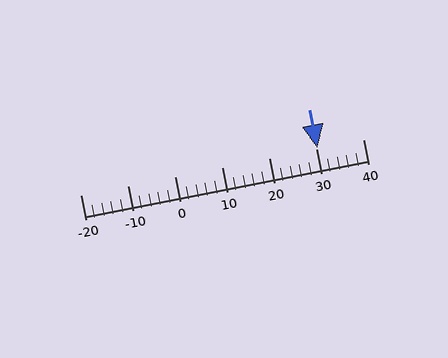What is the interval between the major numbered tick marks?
The major tick marks are spaced 10 units apart.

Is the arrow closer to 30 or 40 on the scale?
The arrow is closer to 30.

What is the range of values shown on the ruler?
The ruler shows values from -20 to 40.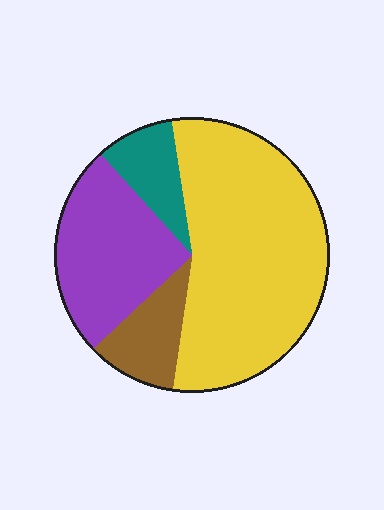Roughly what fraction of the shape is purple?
Purple covers around 25% of the shape.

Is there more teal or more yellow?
Yellow.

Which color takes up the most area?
Yellow, at roughly 55%.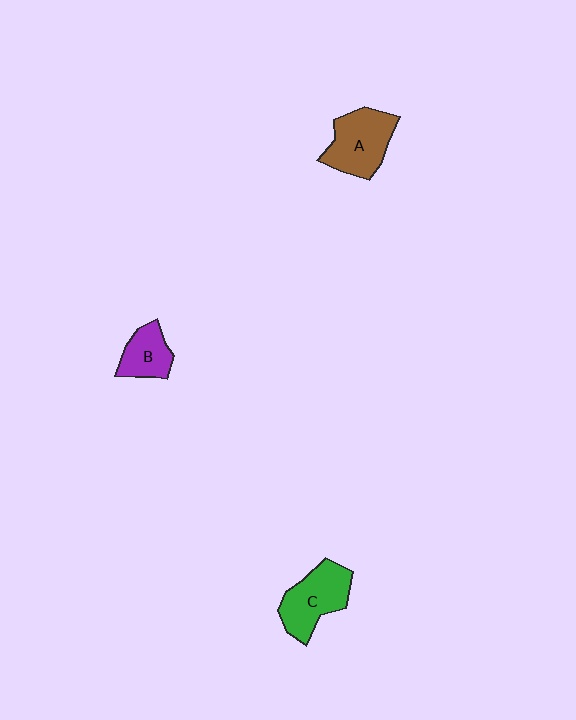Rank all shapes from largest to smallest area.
From largest to smallest: A (brown), C (green), B (purple).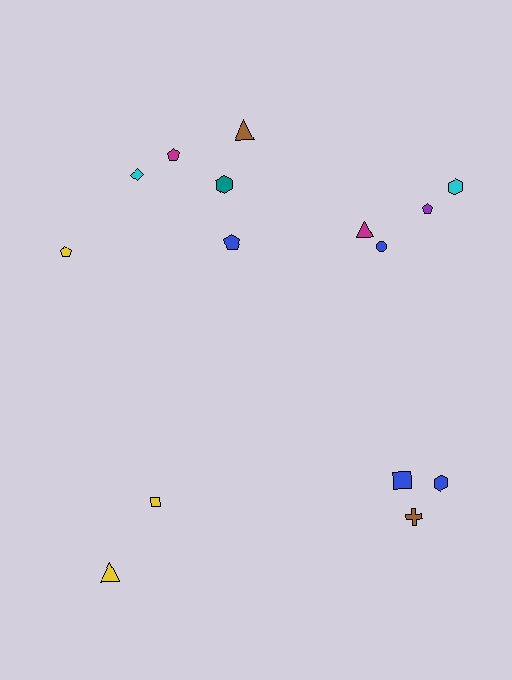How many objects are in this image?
There are 15 objects.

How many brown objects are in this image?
There are 2 brown objects.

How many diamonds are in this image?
There is 1 diamond.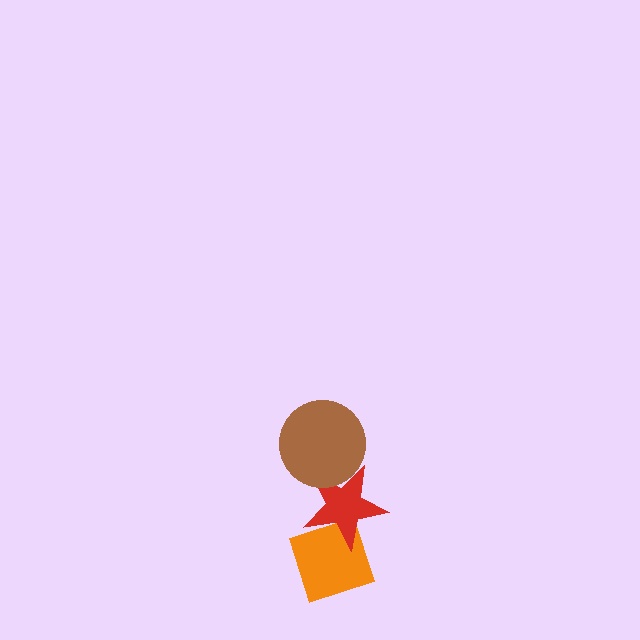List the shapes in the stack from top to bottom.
From top to bottom: the brown circle, the red star, the orange diamond.